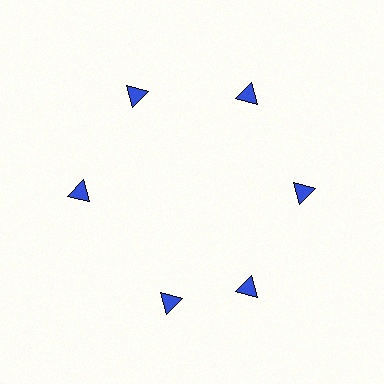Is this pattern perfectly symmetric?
No. The 6 blue triangles are arranged in a ring, but one element near the 7 o'clock position is rotated out of alignment along the ring, breaking the 6-fold rotational symmetry.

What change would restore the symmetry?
The symmetry would be restored by rotating it back into even spacing with its neighbors so that all 6 triangles sit at equal angles and equal distance from the center.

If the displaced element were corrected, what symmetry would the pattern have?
It would have 6-fold rotational symmetry — the pattern would map onto itself every 60 degrees.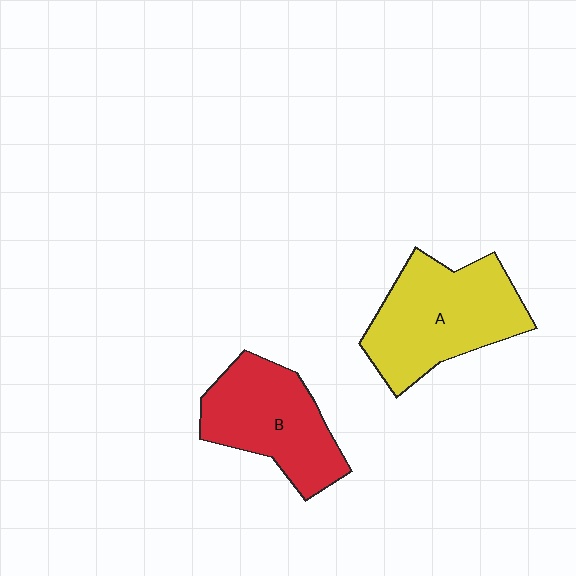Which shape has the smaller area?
Shape B (red).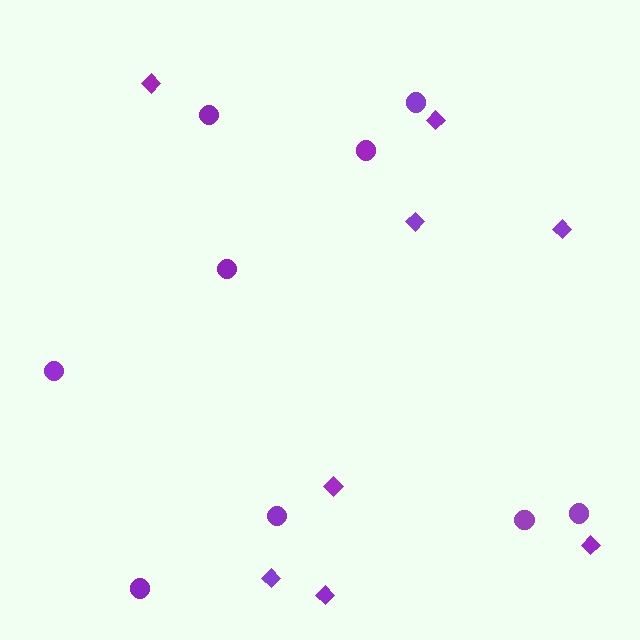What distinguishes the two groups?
There are 2 groups: one group of circles (9) and one group of diamonds (8).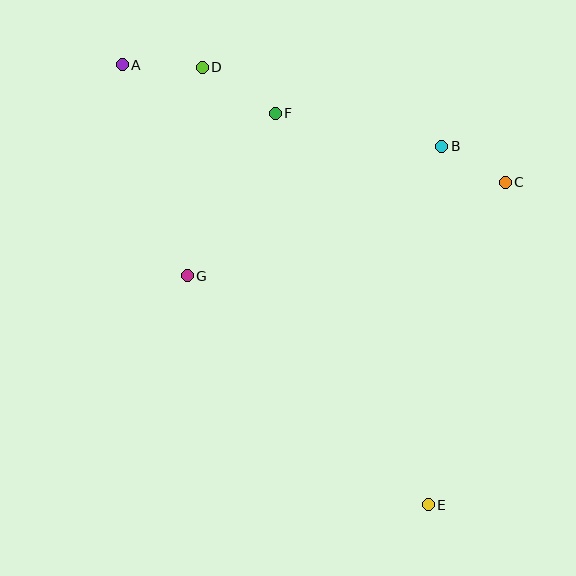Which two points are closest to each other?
Points B and C are closest to each other.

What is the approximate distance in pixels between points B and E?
The distance between B and E is approximately 359 pixels.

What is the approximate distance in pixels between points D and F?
The distance between D and F is approximately 86 pixels.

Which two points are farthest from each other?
Points A and E are farthest from each other.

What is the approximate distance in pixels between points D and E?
The distance between D and E is approximately 492 pixels.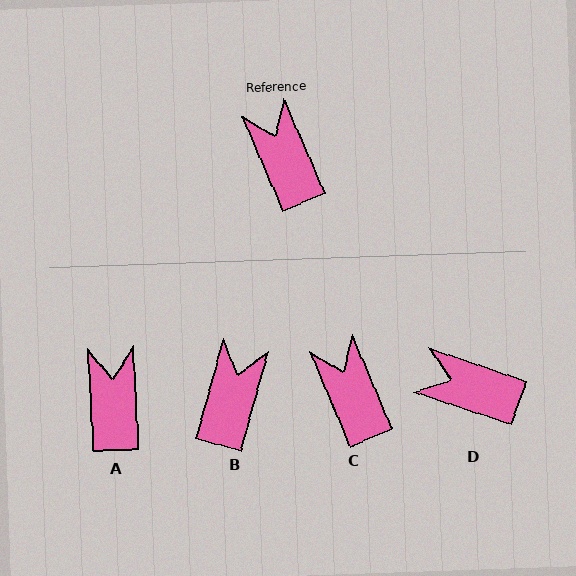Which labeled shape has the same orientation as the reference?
C.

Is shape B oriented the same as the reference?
No, it is off by about 38 degrees.